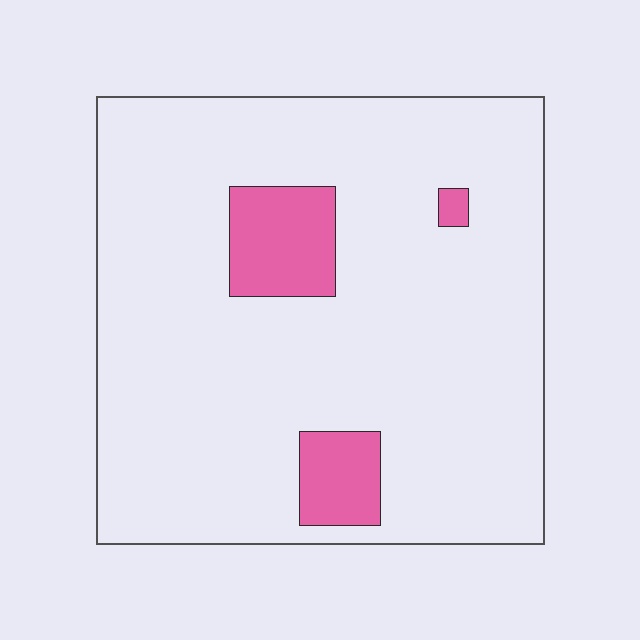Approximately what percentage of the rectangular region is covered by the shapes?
Approximately 10%.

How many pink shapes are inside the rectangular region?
3.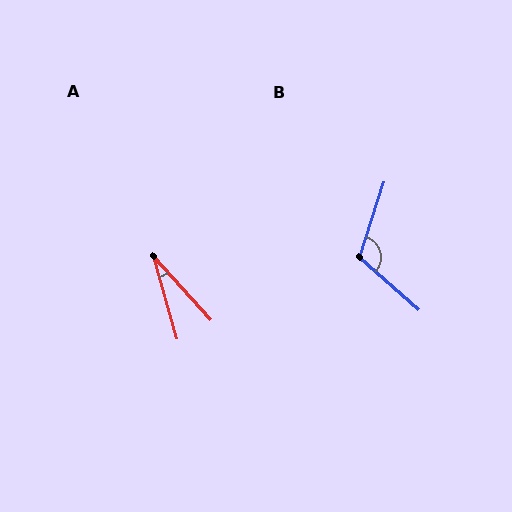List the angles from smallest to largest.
A (26°), B (113°).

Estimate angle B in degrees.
Approximately 113 degrees.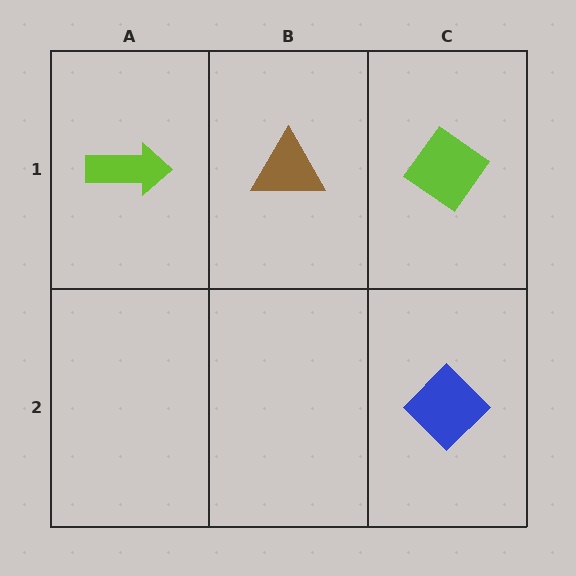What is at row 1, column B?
A brown triangle.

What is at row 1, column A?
A lime arrow.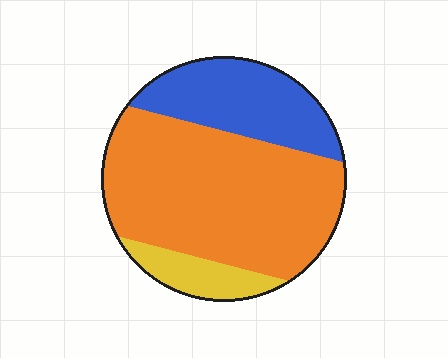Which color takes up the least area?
Yellow, at roughly 10%.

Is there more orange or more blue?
Orange.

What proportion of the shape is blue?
Blue covers roughly 25% of the shape.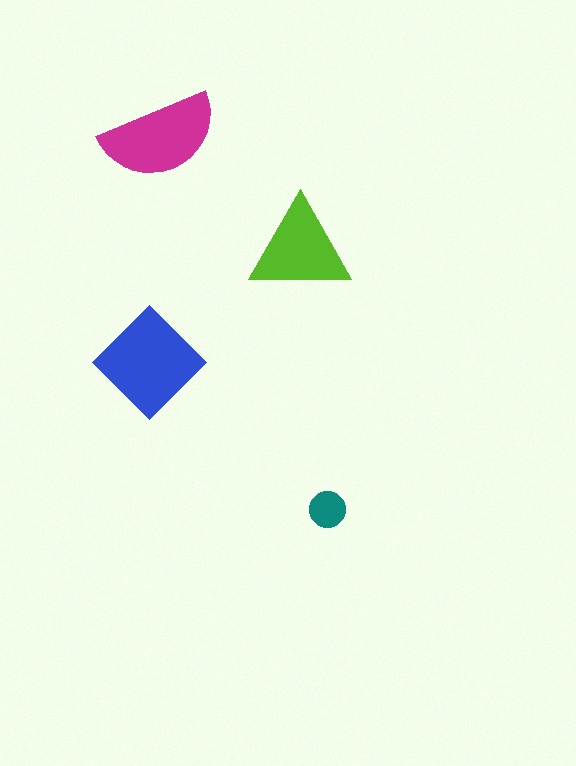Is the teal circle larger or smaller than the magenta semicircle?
Smaller.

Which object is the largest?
The blue diamond.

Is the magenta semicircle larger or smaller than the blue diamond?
Smaller.